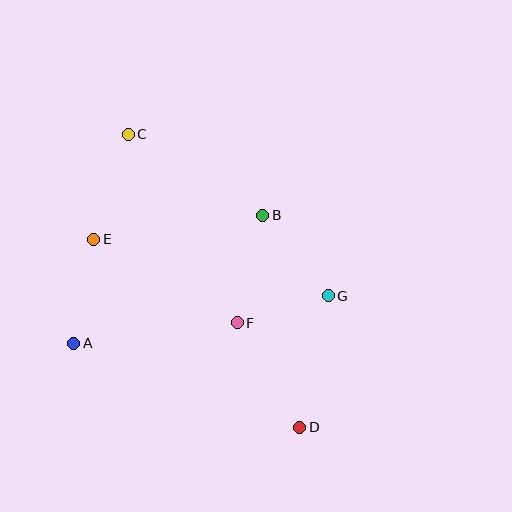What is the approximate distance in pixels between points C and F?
The distance between C and F is approximately 218 pixels.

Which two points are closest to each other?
Points F and G are closest to each other.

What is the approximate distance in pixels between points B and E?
The distance between B and E is approximately 171 pixels.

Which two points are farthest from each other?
Points C and D are farthest from each other.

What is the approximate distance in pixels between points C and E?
The distance between C and E is approximately 111 pixels.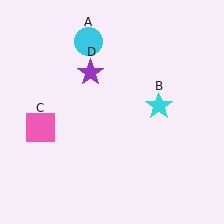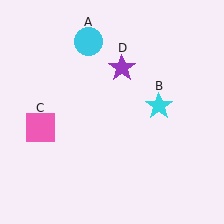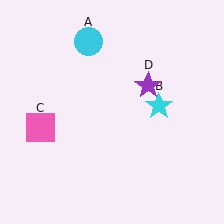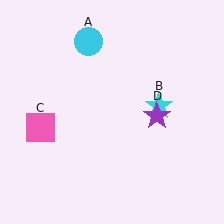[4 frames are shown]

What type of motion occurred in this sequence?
The purple star (object D) rotated clockwise around the center of the scene.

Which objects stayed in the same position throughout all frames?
Cyan circle (object A) and cyan star (object B) and pink square (object C) remained stationary.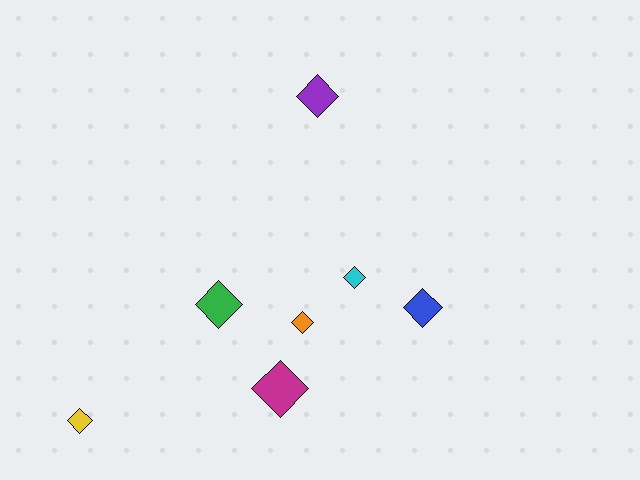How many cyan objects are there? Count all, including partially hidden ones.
There is 1 cyan object.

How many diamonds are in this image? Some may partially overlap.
There are 7 diamonds.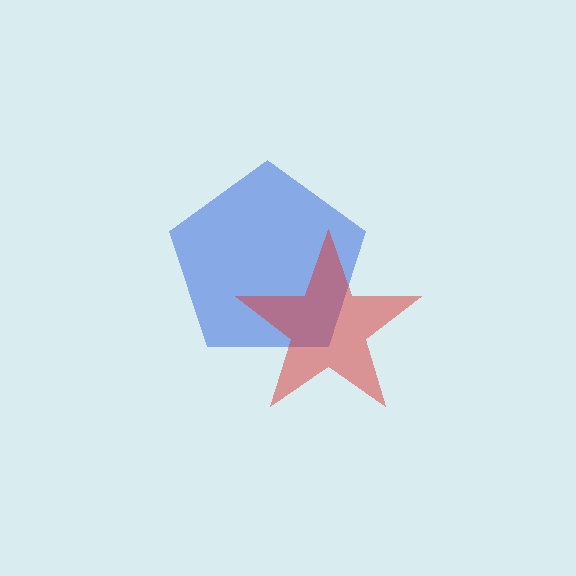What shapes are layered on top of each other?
The layered shapes are: a blue pentagon, a red star.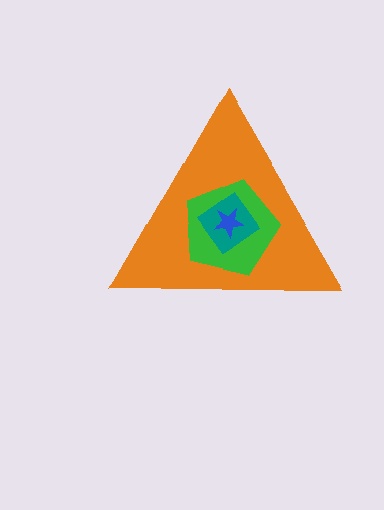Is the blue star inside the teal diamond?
Yes.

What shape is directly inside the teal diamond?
The blue star.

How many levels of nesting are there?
4.